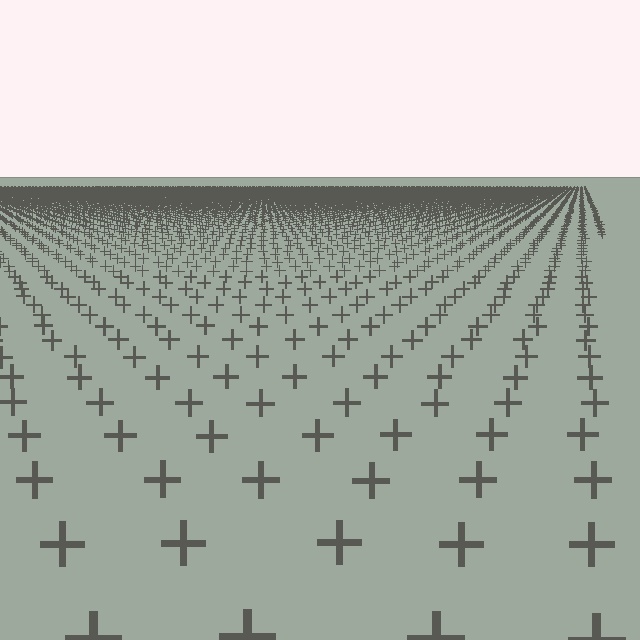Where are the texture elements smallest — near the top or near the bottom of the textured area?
Near the top.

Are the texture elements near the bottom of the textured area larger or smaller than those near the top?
Larger. Near the bottom, elements are closer to the viewer and appear at a bigger on-screen size.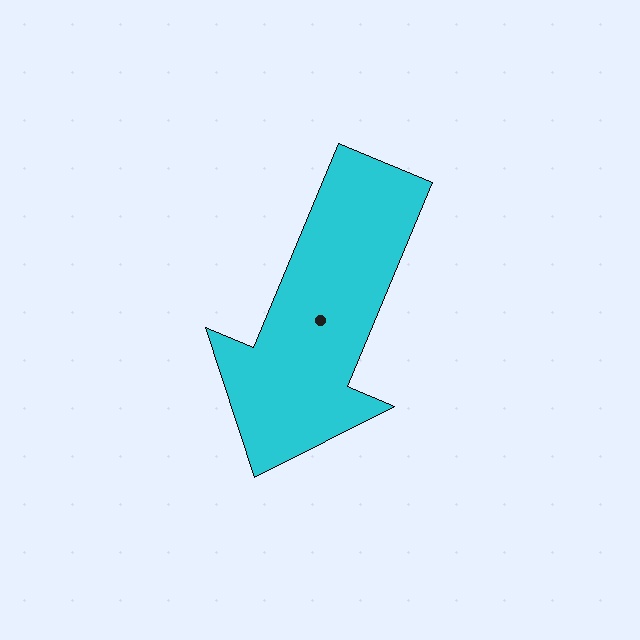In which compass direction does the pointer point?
Southwest.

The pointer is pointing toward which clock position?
Roughly 7 o'clock.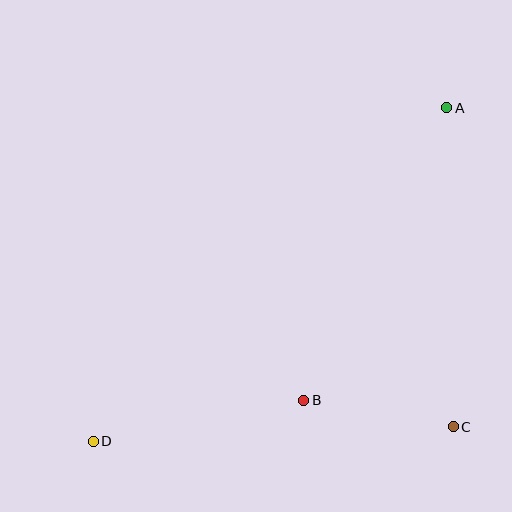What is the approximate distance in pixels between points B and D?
The distance between B and D is approximately 214 pixels.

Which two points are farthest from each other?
Points A and D are farthest from each other.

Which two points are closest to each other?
Points B and C are closest to each other.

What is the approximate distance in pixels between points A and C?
The distance between A and C is approximately 319 pixels.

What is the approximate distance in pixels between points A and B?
The distance between A and B is approximately 326 pixels.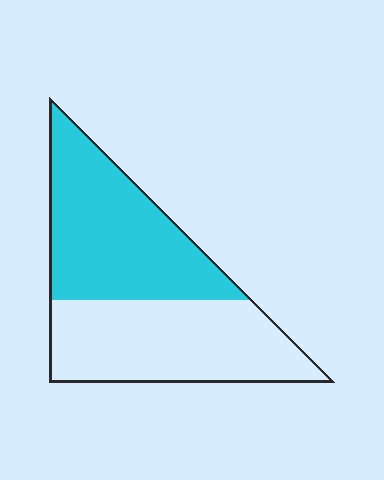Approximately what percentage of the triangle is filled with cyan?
Approximately 50%.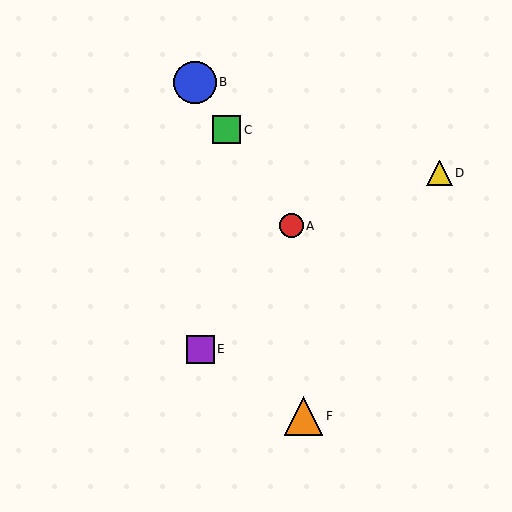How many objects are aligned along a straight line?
3 objects (A, B, C) are aligned along a straight line.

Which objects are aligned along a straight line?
Objects A, B, C are aligned along a straight line.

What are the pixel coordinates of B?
Object B is at (195, 82).